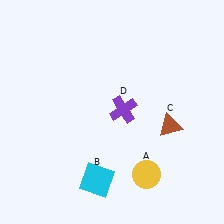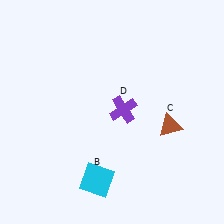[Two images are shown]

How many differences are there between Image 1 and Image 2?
There is 1 difference between the two images.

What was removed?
The yellow circle (A) was removed in Image 2.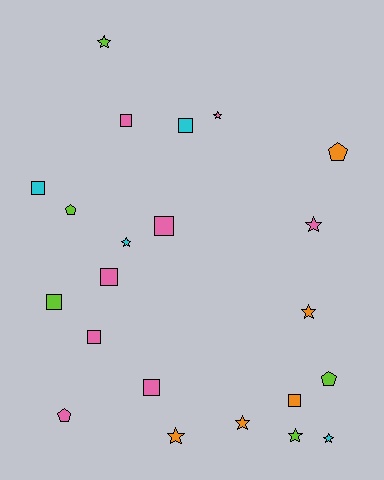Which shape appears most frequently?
Star, with 9 objects.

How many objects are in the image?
There are 22 objects.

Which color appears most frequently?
Pink, with 8 objects.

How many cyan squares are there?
There are 2 cyan squares.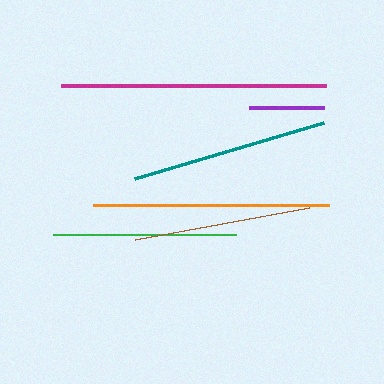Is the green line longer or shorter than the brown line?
The green line is longer than the brown line.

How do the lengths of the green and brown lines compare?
The green and brown lines are approximately the same length.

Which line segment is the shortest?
The purple line is the shortest at approximately 75 pixels.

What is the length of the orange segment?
The orange segment is approximately 236 pixels long.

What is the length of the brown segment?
The brown segment is approximately 177 pixels long.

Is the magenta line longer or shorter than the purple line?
The magenta line is longer than the purple line.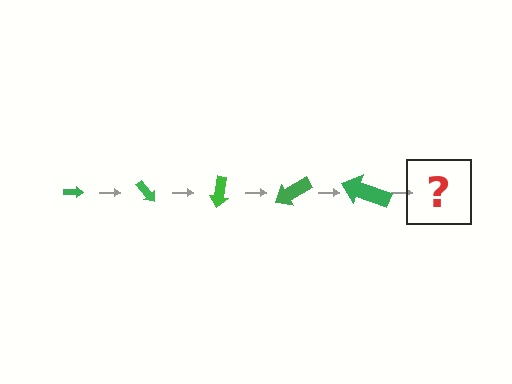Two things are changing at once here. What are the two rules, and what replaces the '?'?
The two rules are that the arrow grows larger each step and it rotates 50 degrees each step. The '?' should be an arrow, larger than the previous one and rotated 250 degrees from the start.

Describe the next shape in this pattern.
It should be an arrow, larger than the previous one and rotated 250 degrees from the start.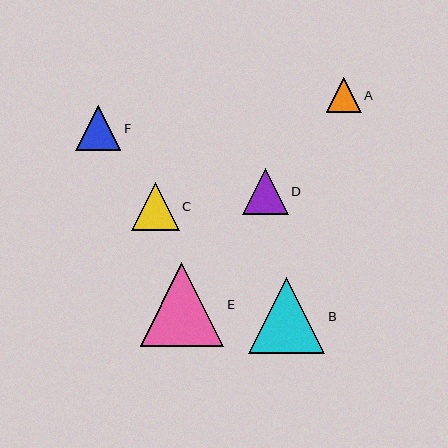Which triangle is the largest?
Triangle E is the largest with a size of approximately 84 pixels.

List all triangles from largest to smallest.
From largest to smallest: E, B, C, D, F, A.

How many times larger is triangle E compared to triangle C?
Triangle E is approximately 1.8 times the size of triangle C.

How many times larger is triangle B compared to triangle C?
Triangle B is approximately 1.6 times the size of triangle C.